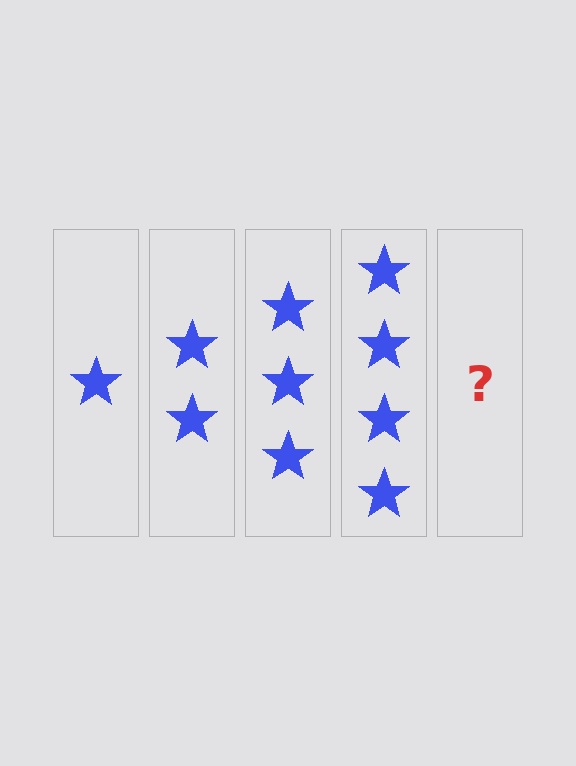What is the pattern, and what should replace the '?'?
The pattern is that each step adds one more star. The '?' should be 5 stars.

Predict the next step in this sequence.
The next step is 5 stars.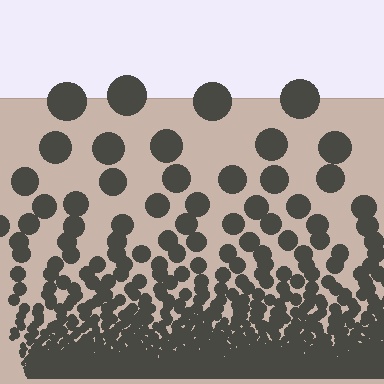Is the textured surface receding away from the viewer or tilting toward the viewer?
The surface appears to tilt toward the viewer. Texture elements get larger and sparser toward the top.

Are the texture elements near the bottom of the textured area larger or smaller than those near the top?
Smaller. The gradient is inverted — elements near the bottom are smaller and denser.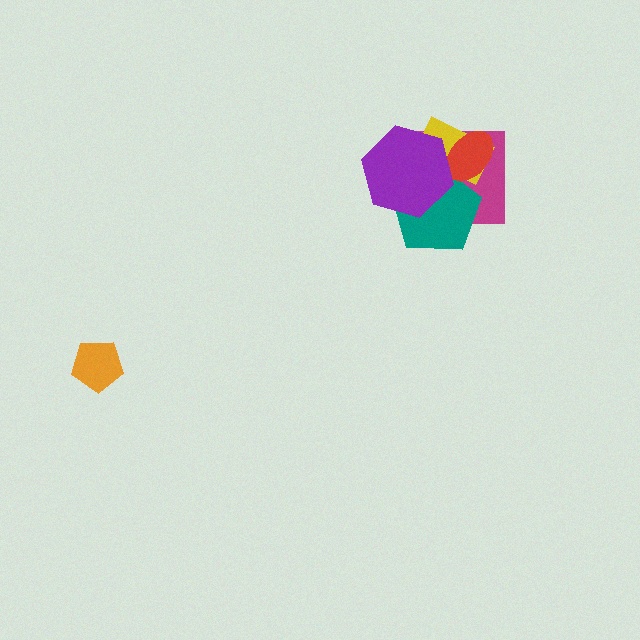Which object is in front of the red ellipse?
The purple hexagon is in front of the red ellipse.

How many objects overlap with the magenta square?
4 objects overlap with the magenta square.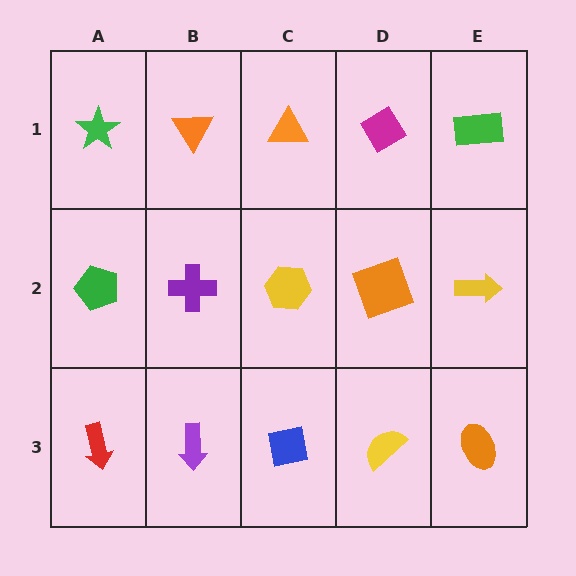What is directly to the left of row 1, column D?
An orange triangle.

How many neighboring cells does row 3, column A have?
2.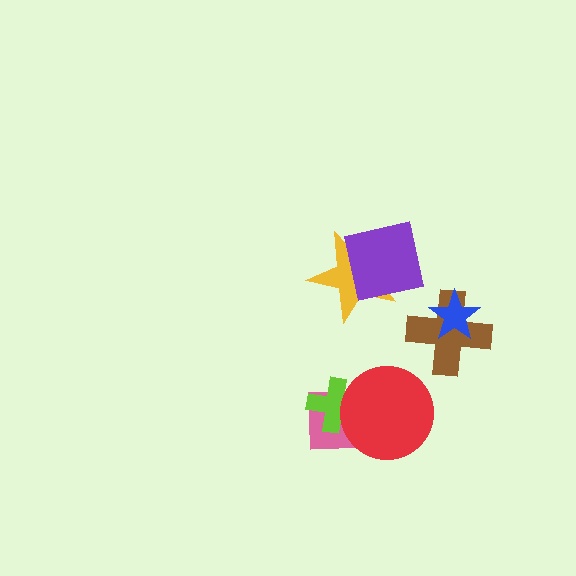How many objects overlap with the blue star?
1 object overlaps with the blue star.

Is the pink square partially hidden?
Yes, it is partially covered by another shape.